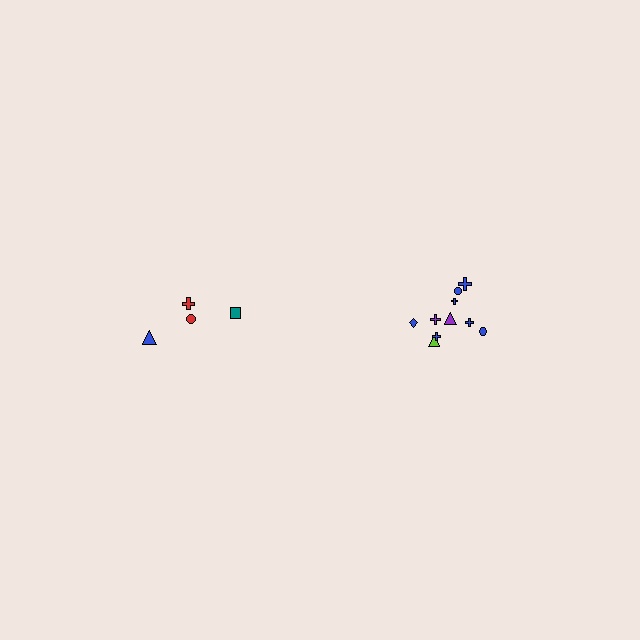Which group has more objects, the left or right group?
The right group.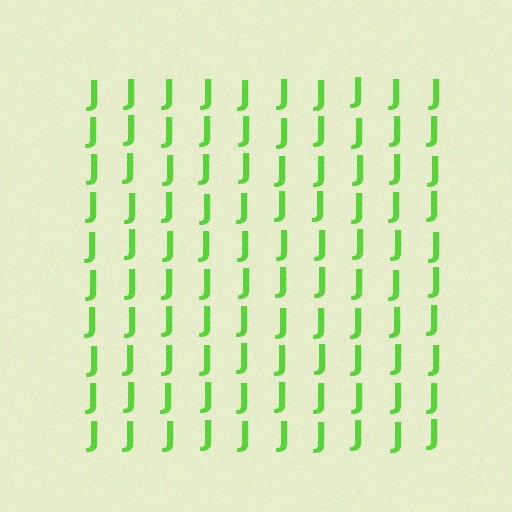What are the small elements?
The small elements are letter J's.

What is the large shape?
The large shape is a square.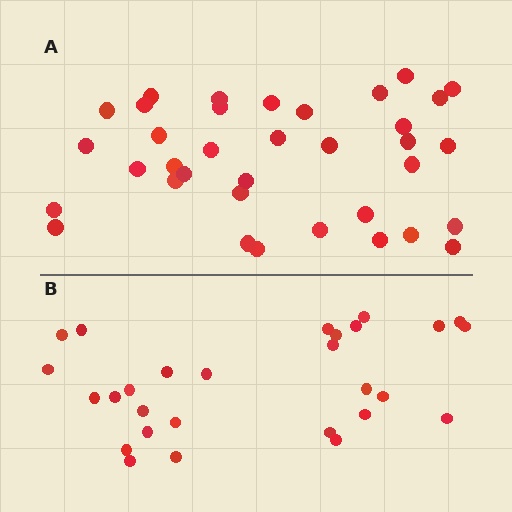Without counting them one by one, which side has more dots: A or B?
Region A (the top region) has more dots.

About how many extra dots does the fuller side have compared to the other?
Region A has roughly 8 or so more dots than region B.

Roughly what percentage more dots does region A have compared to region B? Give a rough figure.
About 30% more.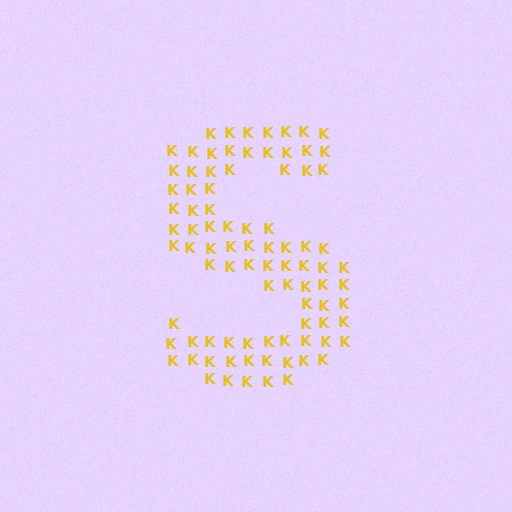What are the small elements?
The small elements are letter K's.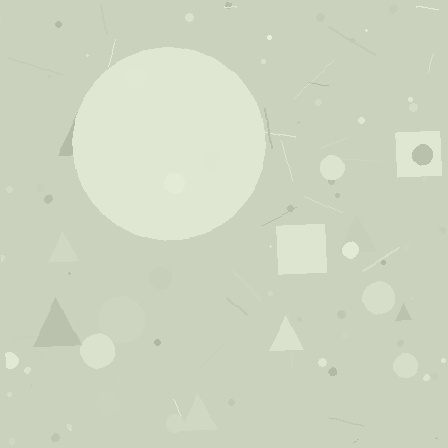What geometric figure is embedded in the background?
A circle is embedded in the background.